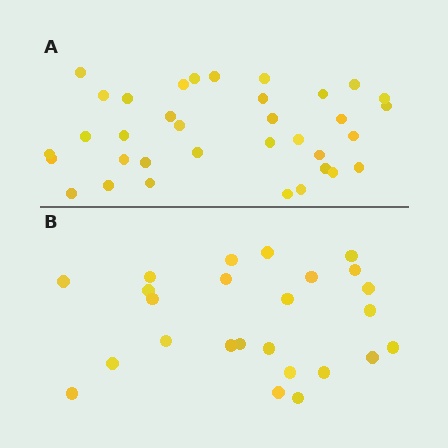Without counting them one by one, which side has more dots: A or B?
Region A (the top region) has more dots.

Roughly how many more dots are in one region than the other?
Region A has roughly 10 or so more dots than region B.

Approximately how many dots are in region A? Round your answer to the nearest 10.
About 40 dots. (The exact count is 35, which rounds to 40.)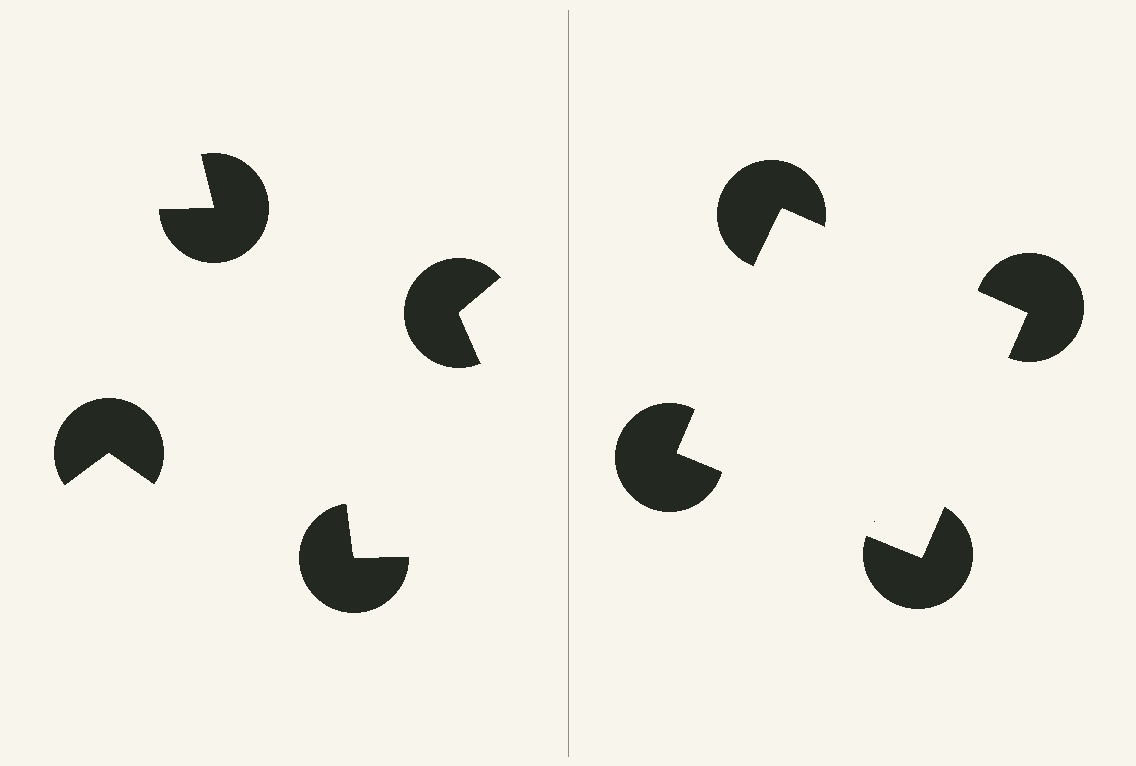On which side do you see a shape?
An illusory square appears on the right side. On the left side the wedge cuts are rotated, so no coherent shape forms.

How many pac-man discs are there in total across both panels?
8 — 4 on each side.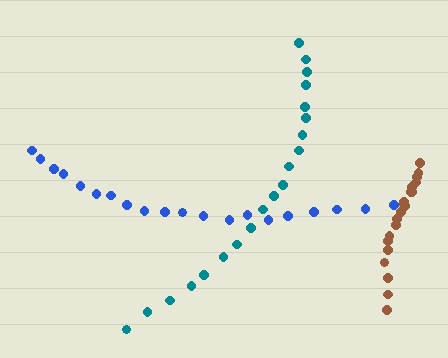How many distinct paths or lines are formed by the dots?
There are 3 distinct paths.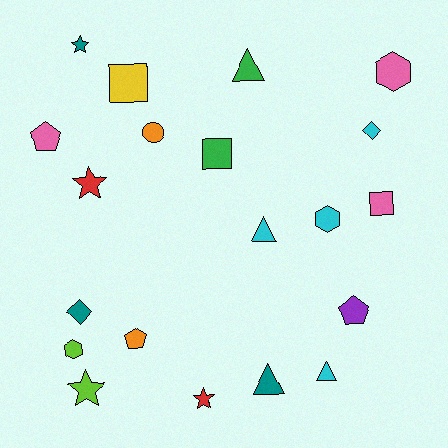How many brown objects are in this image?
There are no brown objects.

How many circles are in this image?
There is 1 circle.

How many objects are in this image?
There are 20 objects.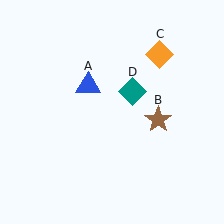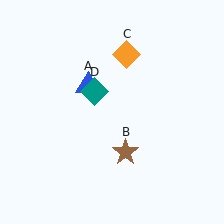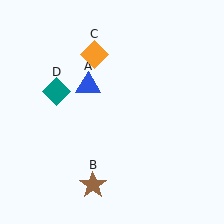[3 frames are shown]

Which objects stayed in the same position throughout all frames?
Blue triangle (object A) remained stationary.